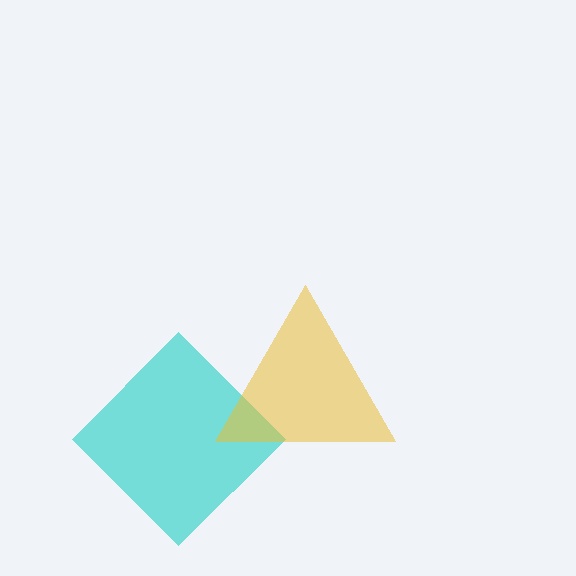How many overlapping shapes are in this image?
There are 2 overlapping shapes in the image.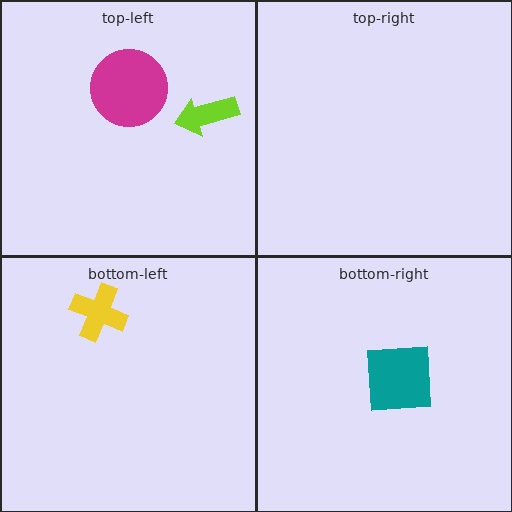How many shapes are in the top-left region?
2.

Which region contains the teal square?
The bottom-right region.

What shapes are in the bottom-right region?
The teal square.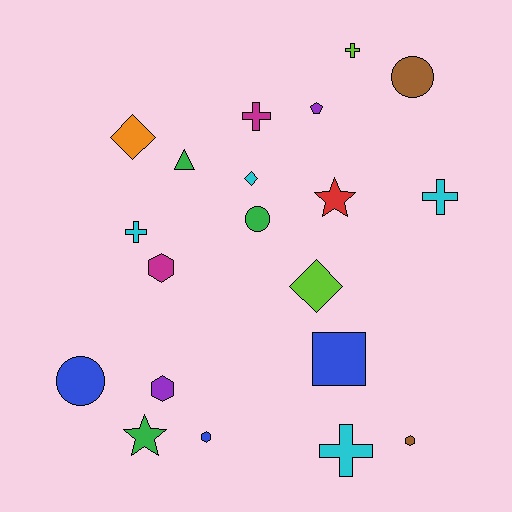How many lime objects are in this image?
There are 2 lime objects.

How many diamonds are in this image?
There are 3 diamonds.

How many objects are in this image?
There are 20 objects.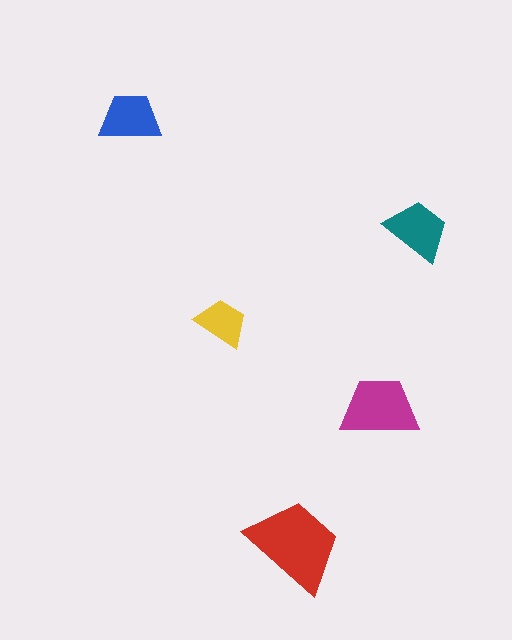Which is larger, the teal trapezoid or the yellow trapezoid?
The teal one.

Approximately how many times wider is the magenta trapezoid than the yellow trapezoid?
About 1.5 times wider.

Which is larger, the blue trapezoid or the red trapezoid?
The red one.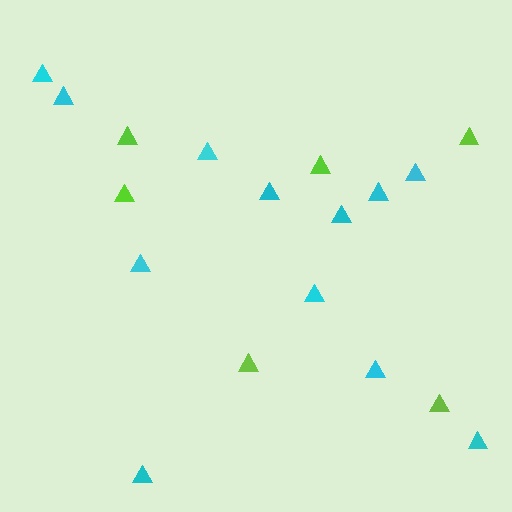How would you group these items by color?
There are 2 groups: one group of cyan triangles (12) and one group of lime triangles (6).